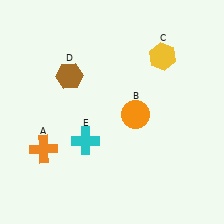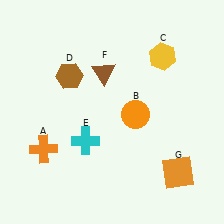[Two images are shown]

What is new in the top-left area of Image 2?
A brown triangle (F) was added in the top-left area of Image 2.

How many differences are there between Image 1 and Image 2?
There are 2 differences between the two images.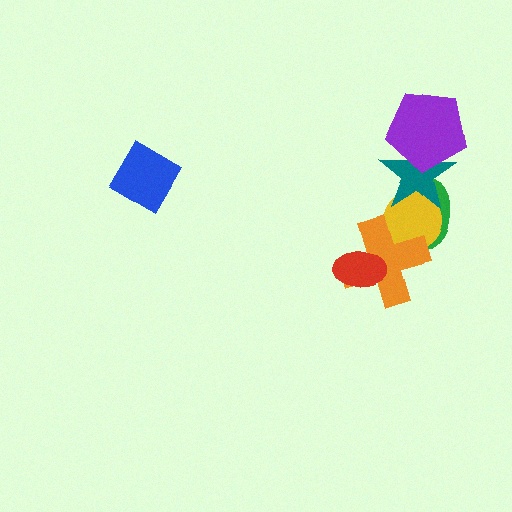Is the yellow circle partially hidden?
Yes, it is partially covered by another shape.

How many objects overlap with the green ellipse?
3 objects overlap with the green ellipse.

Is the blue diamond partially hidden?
No, no other shape covers it.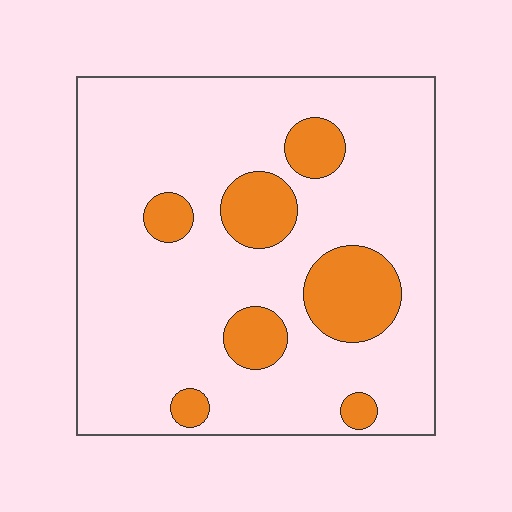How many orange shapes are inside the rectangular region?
7.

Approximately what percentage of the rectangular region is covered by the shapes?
Approximately 20%.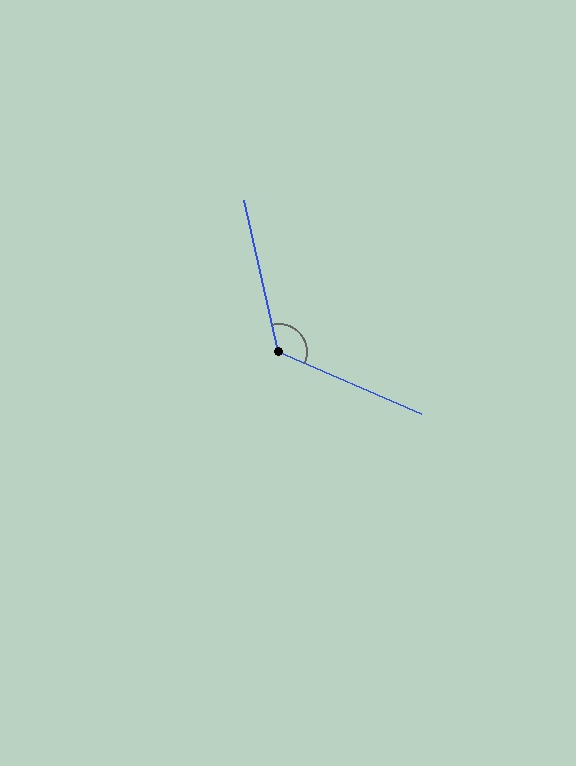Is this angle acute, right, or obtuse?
It is obtuse.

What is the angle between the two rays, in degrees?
Approximately 126 degrees.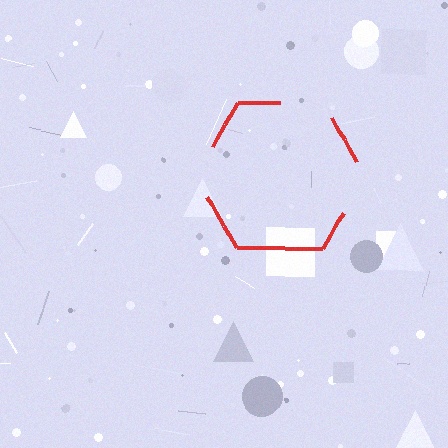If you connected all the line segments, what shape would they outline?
They would outline a hexagon.